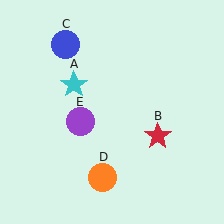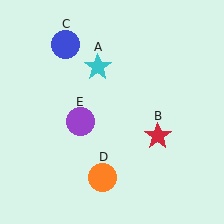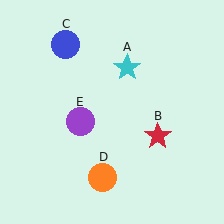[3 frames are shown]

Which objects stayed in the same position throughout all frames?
Red star (object B) and blue circle (object C) and orange circle (object D) and purple circle (object E) remained stationary.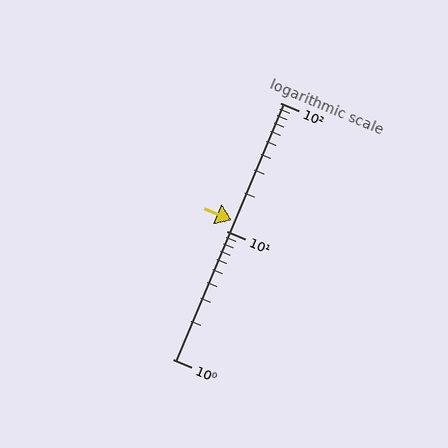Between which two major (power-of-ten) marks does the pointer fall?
The pointer is between 10 and 100.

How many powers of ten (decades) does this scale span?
The scale spans 2 decades, from 1 to 100.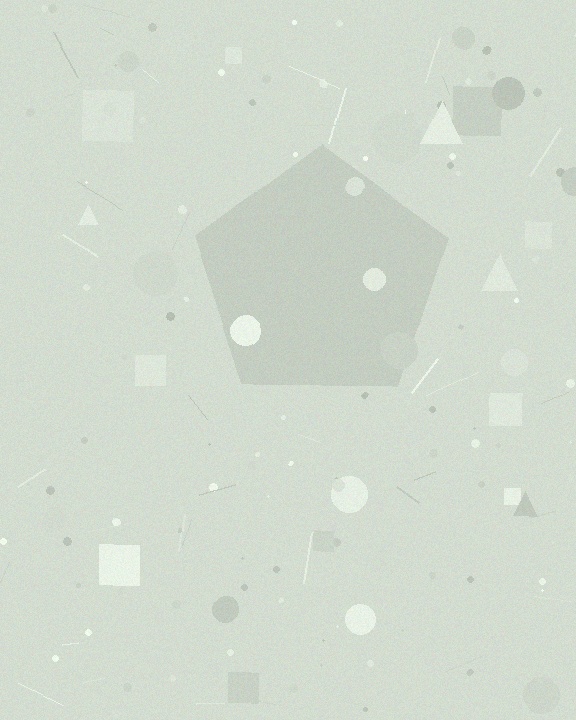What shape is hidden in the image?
A pentagon is hidden in the image.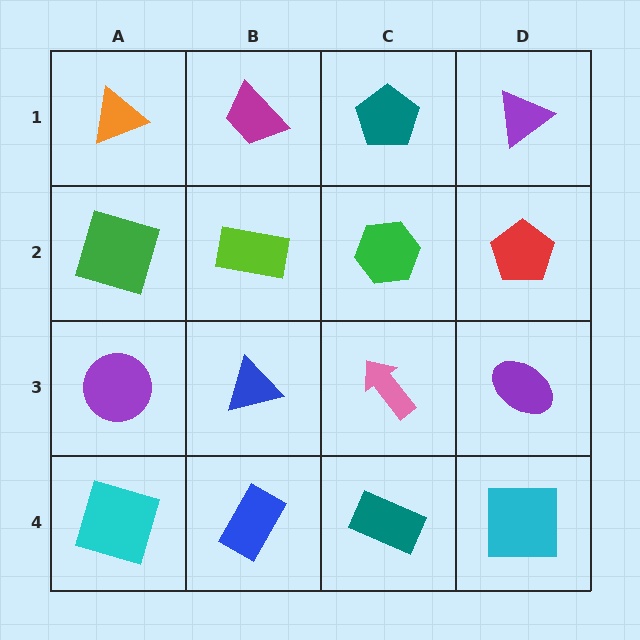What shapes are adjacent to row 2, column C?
A teal pentagon (row 1, column C), a pink arrow (row 3, column C), a lime rectangle (row 2, column B), a red pentagon (row 2, column D).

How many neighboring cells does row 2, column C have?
4.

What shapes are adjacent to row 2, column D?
A purple triangle (row 1, column D), a purple ellipse (row 3, column D), a green hexagon (row 2, column C).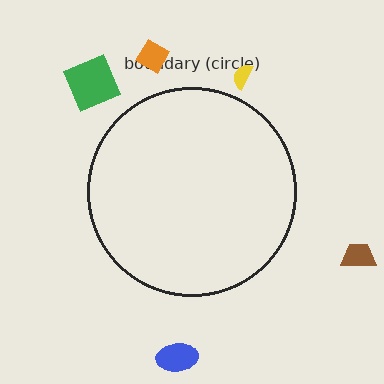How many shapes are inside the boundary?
0 inside, 5 outside.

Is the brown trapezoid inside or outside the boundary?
Outside.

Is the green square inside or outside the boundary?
Outside.